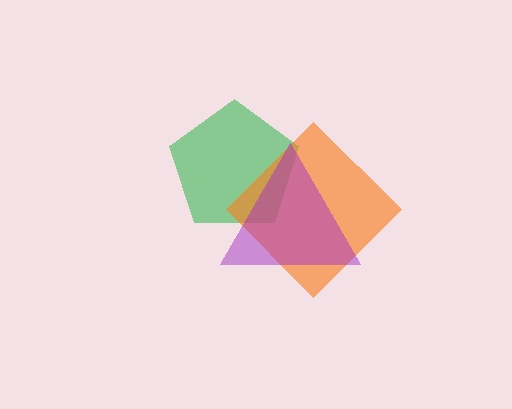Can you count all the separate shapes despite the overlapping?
Yes, there are 3 separate shapes.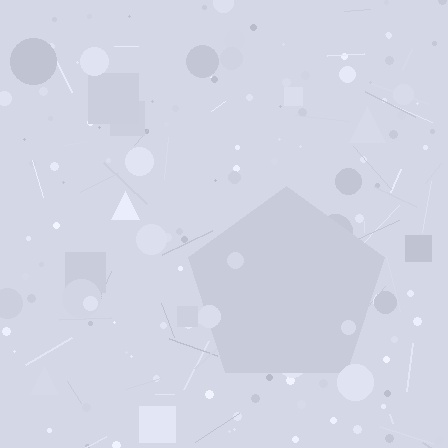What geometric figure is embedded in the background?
A pentagon is embedded in the background.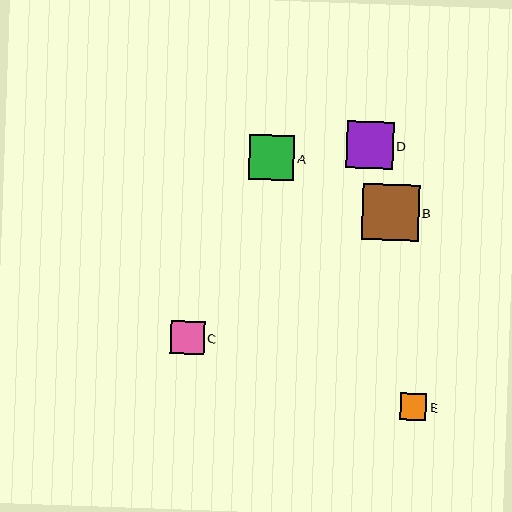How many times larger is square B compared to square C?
Square B is approximately 1.7 times the size of square C.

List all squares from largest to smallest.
From largest to smallest: B, D, A, C, E.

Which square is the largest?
Square B is the largest with a size of approximately 56 pixels.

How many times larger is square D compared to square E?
Square D is approximately 1.8 times the size of square E.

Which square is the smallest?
Square E is the smallest with a size of approximately 26 pixels.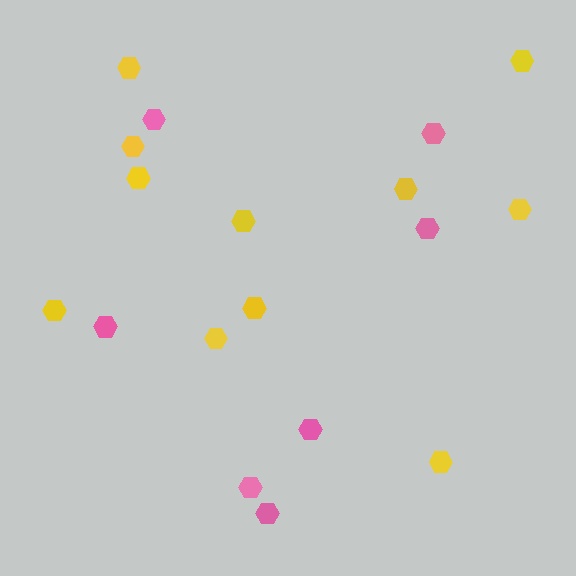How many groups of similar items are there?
There are 2 groups: one group of yellow hexagons (11) and one group of pink hexagons (7).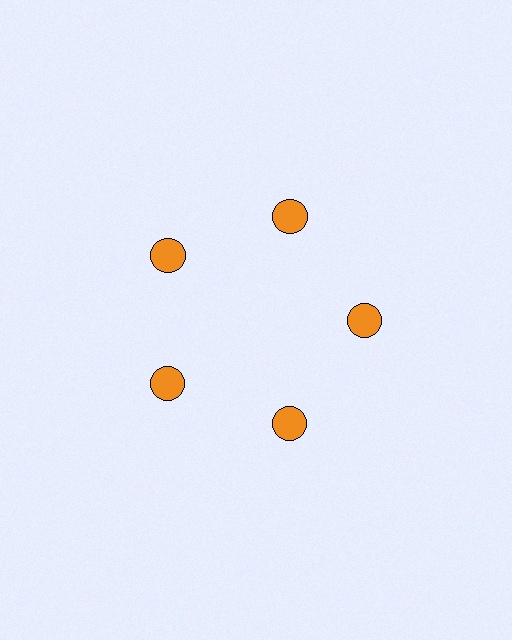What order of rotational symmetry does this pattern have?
This pattern has 5-fold rotational symmetry.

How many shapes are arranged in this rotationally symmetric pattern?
There are 5 shapes, arranged in 5 groups of 1.